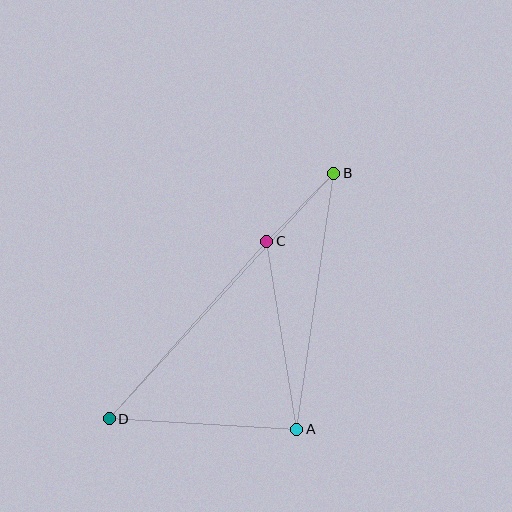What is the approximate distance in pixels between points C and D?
The distance between C and D is approximately 237 pixels.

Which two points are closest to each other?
Points B and C are closest to each other.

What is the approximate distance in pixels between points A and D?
The distance between A and D is approximately 188 pixels.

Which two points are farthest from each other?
Points B and D are farthest from each other.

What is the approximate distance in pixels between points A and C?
The distance between A and C is approximately 191 pixels.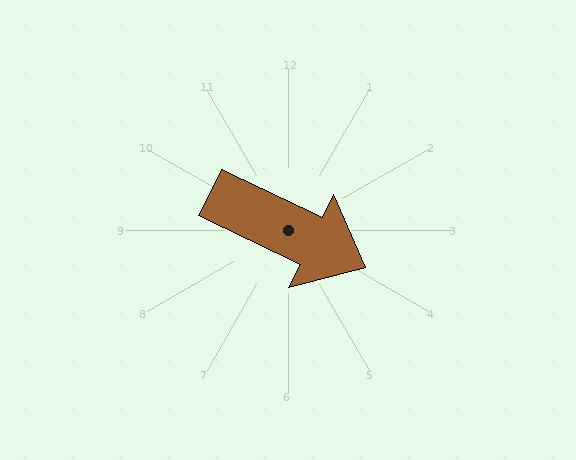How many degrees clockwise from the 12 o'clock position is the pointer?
Approximately 116 degrees.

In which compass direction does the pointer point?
Southeast.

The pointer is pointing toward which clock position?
Roughly 4 o'clock.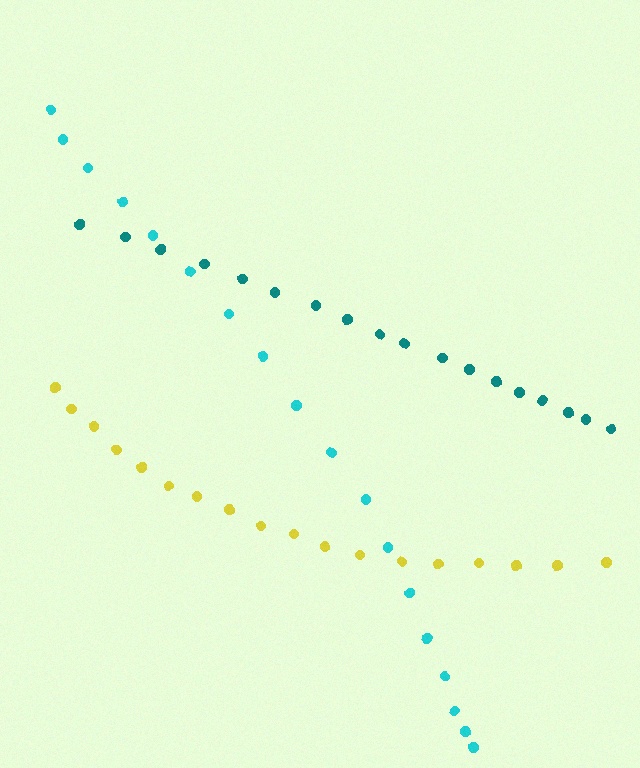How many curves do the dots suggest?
There are 3 distinct paths.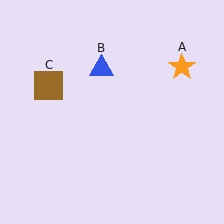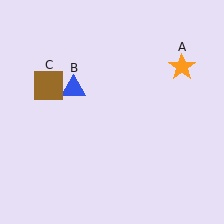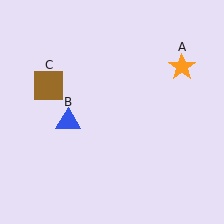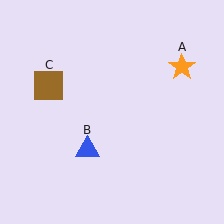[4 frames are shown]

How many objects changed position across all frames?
1 object changed position: blue triangle (object B).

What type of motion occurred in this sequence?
The blue triangle (object B) rotated counterclockwise around the center of the scene.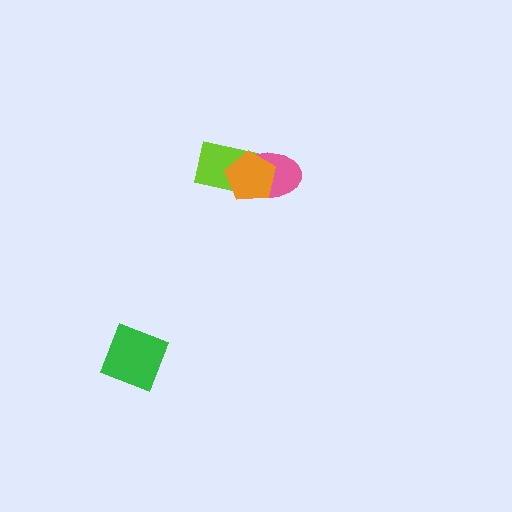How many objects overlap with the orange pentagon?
2 objects overlap with the orange pentagon.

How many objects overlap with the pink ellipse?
2 objects overlap with the pink ellipse.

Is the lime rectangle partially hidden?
Yes, it is partially covered by another shape.